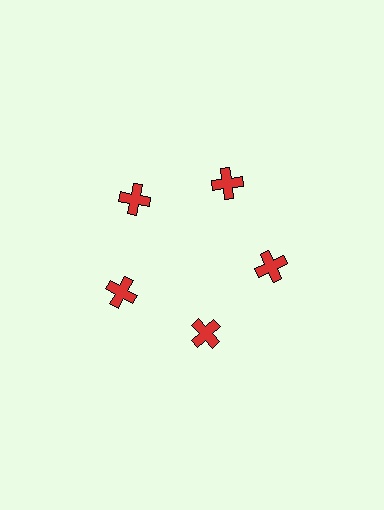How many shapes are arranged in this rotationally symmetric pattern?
There are 5 shapes, arranged in 5 groups of 1.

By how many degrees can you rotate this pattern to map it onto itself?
The pattern maps onto itself every 72 degrees of rotation.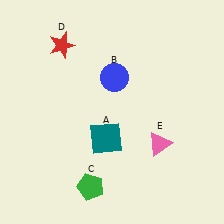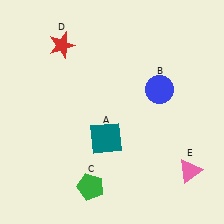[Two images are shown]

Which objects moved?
The objects that moved are: the blue circle (B), the pink triangle (E).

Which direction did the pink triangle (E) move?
The pink triangle (E) moved right.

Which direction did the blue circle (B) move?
The blue circle (B) moved right.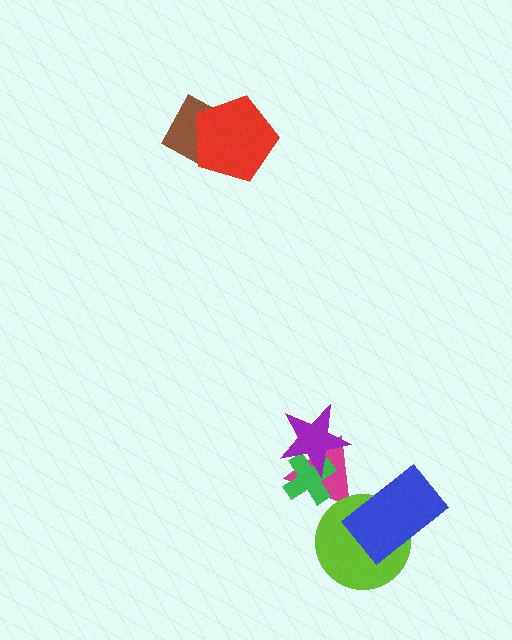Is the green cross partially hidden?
Yes, it is partially covered by another shape.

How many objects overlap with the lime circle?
2 objects overlap with the lime circle.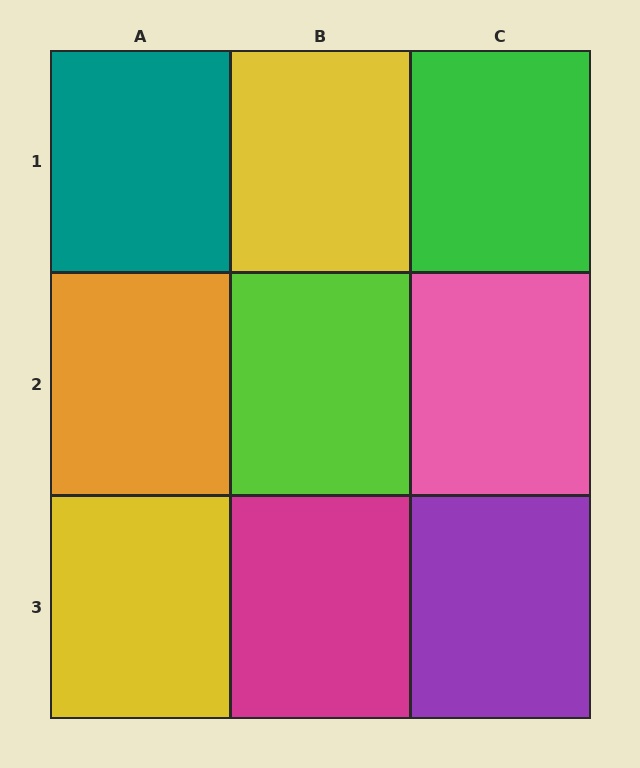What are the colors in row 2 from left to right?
Orange, lime, pink.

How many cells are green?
1 cell is green.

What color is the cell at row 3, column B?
Magenta.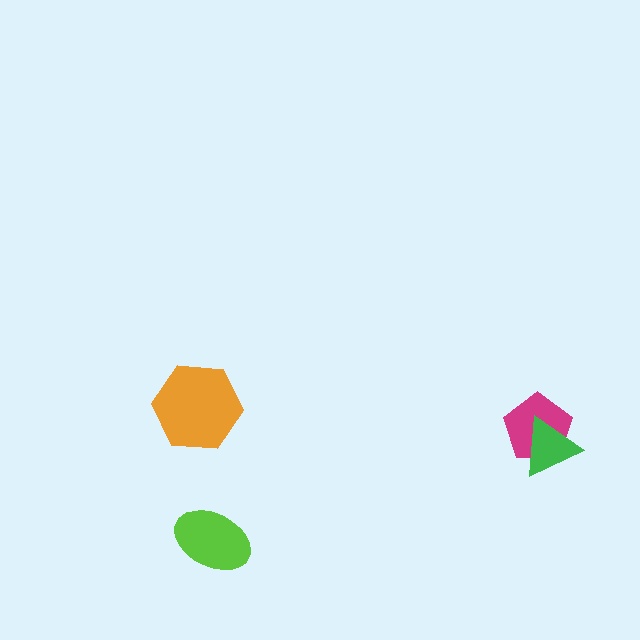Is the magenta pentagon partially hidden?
Yes, it is partially covered by another shape.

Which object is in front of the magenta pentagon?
The green triangle is in front of the magenta pentagon.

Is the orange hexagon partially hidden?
No, no other shape covers it.